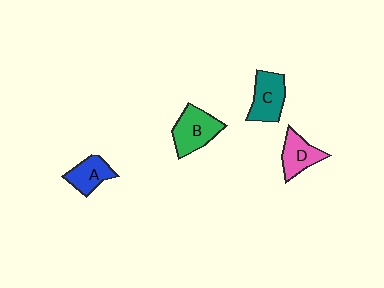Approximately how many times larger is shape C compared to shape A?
Approximately 1.2 times.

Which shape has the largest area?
Shape B (green).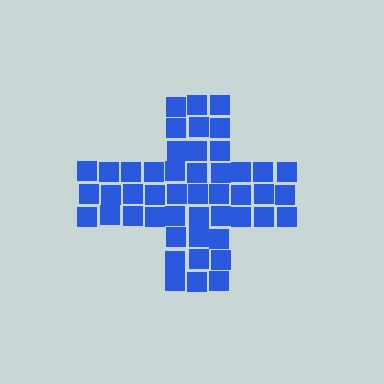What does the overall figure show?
The overall figure shows a cross.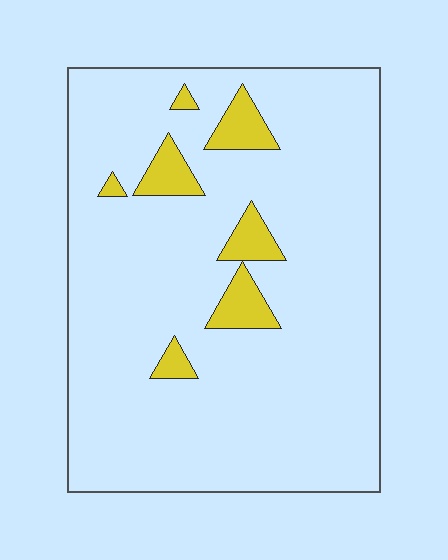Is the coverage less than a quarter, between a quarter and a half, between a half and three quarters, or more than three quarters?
Less than a quarter.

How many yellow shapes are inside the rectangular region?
7.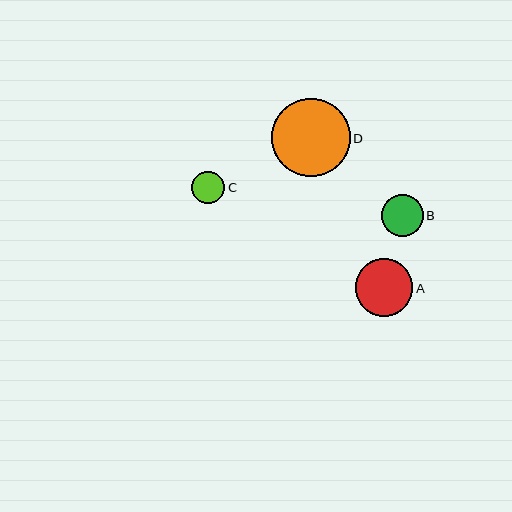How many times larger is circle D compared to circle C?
Circle D is approximately 2.4 times the size of circle C.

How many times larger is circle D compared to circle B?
Circle D is approximately 1.9 times the size of circle B.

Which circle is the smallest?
Circle C is the smallest with a size of approximately 33 pixels.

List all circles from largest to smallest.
From largest to smallest: D, A, B, C.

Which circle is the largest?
Circle D is the largest with a size of approximately 79 pixels.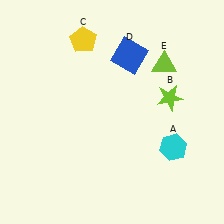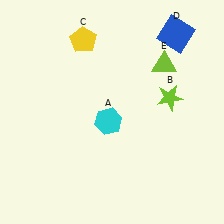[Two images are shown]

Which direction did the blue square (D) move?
The blue square (D) moved right.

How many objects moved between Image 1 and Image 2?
2 objects moved between the two images.